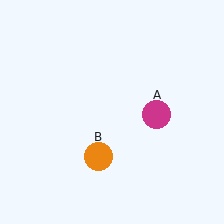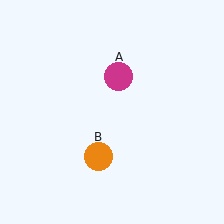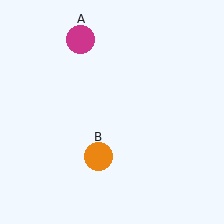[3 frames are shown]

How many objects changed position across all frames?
1 object changed position: magenta circle (object A).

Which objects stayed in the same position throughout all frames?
Orange circle (object B) remained stationary.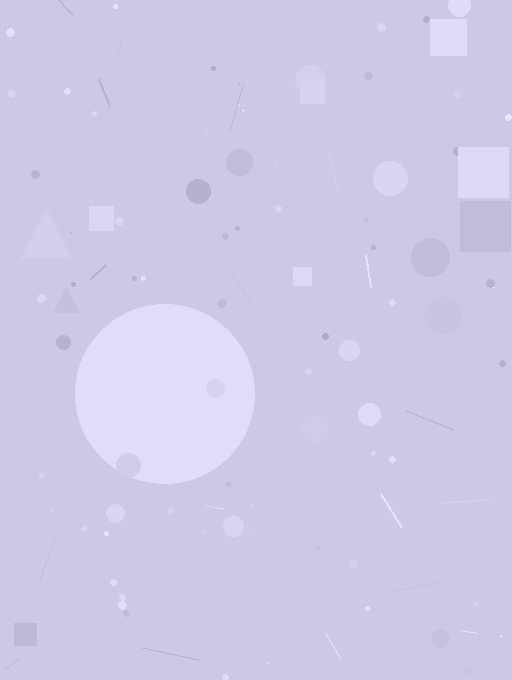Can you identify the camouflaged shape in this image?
The camouflaged shape is a circle.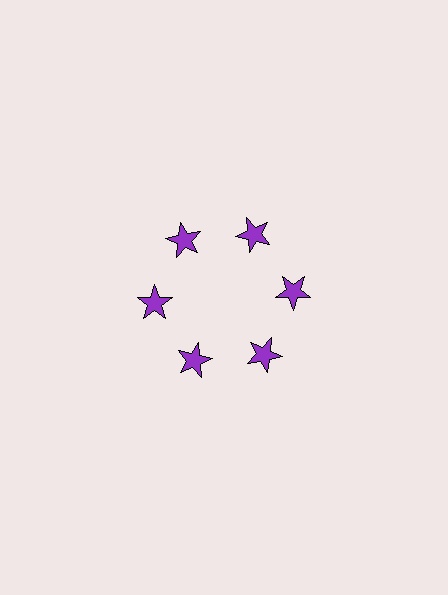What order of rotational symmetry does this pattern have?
This pattern has 6-fold rotational symmetry.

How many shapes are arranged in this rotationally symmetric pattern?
There are 6 shapes, arranged in 6 groups of 1.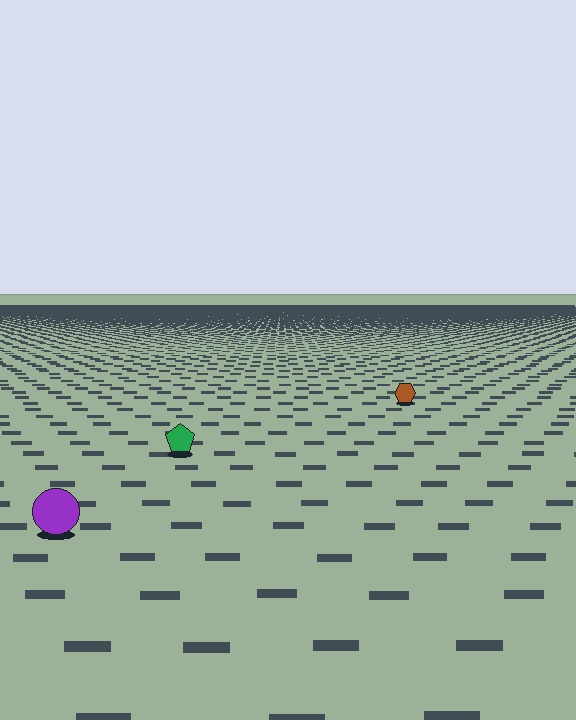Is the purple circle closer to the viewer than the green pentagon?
Yes. The purple circle is closer — you can tell from the texture gradient: the ground texture is coarser near it.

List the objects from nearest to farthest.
From nearest to farthest: the purple circle, the green pentagon, the brown hexagon.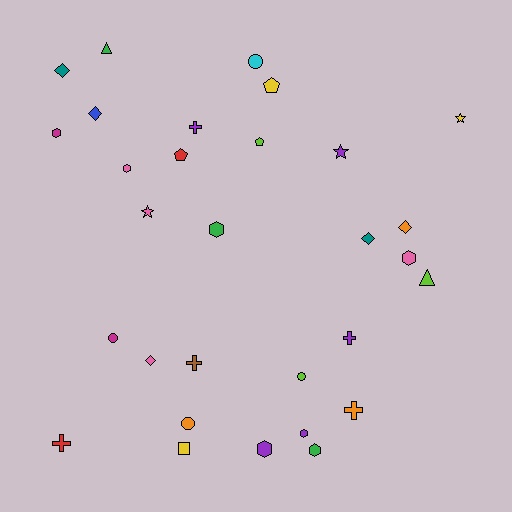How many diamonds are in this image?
There are 5 diamonds.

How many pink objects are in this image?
There are 4 pink objects.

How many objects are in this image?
There are 30 objects.